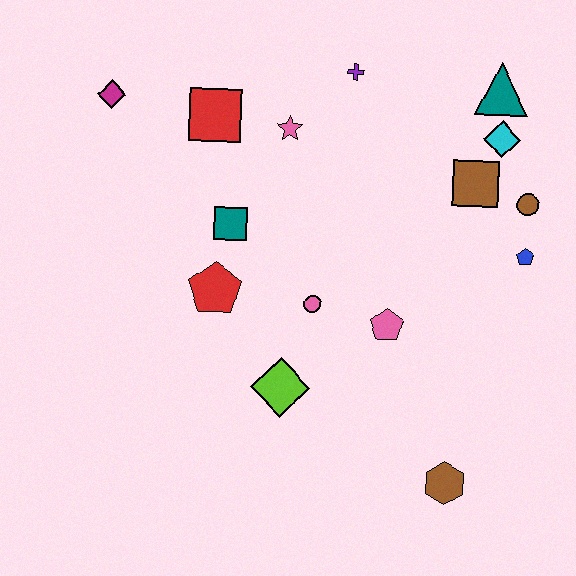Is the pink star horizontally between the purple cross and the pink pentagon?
No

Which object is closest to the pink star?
The red square is closest to the pink star.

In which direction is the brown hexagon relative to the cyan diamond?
The brown hexagon is below the cyan diamond.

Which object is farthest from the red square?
The brown hexagon is farthest from the red square.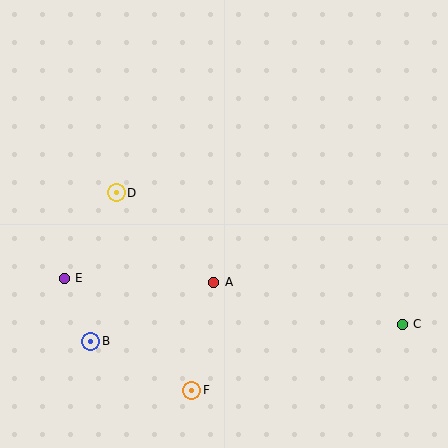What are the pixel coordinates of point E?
Point E is at (64, 278).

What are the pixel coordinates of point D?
Point D is at (116, 193).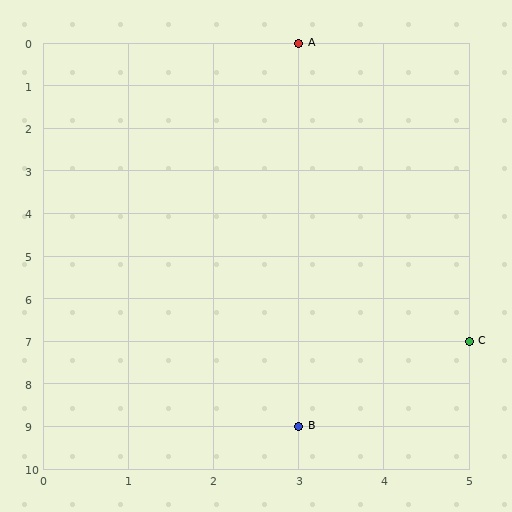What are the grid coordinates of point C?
Point C is at grid coordinates (5, 7).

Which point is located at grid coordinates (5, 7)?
Point C is at (5, 7).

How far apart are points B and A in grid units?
Points B and A are 9 rows apart.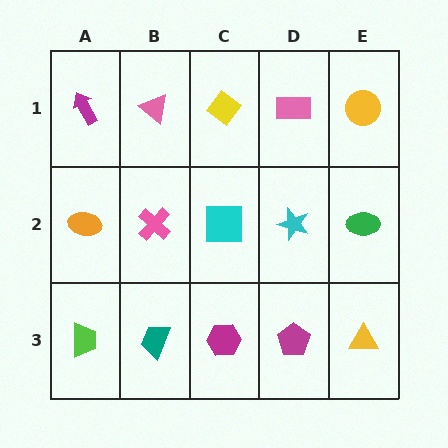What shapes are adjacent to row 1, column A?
An orange ellipse (row 2, column A), a pink triangle (row 1, column B).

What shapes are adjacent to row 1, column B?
A pink cross (row 2, column B), a magenta arrow (row 1, column A), a yellow diamond (row 1, column C).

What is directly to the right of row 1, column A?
A pink triangle.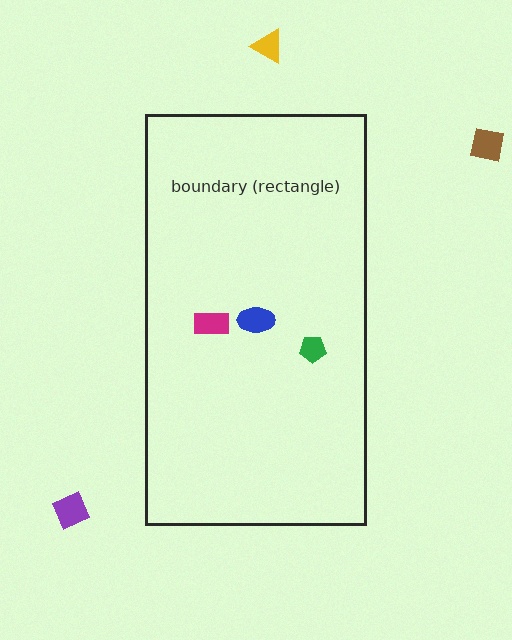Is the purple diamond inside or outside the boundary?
Outside.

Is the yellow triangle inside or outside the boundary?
Outside.